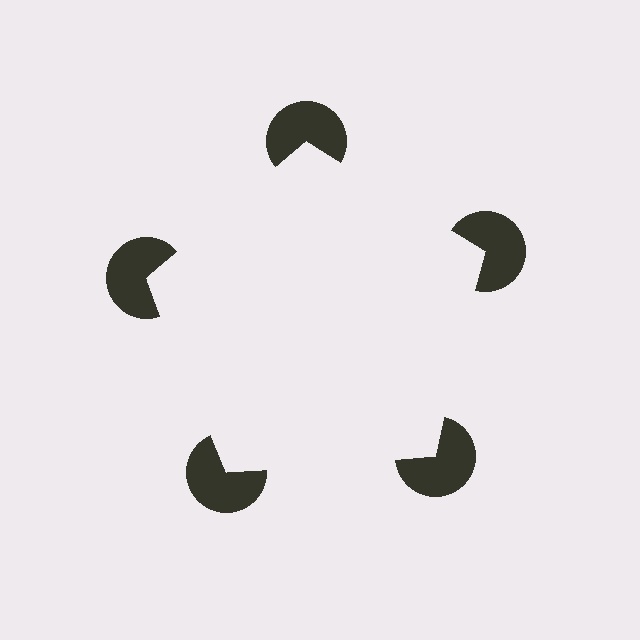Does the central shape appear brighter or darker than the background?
It typically appears slightly brighter than the background, even though no actual brightness change is drawn.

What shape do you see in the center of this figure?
An illusory pentagon — its edges are inferred from the aligned wedge cuts in the pac-man discs, not physically drawn.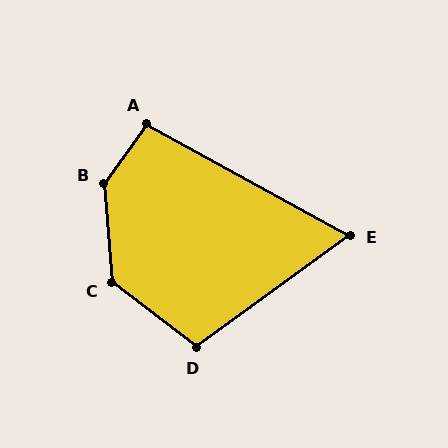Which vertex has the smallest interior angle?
E, at approximately 65 degrees.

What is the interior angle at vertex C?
Approximately 132 degrees (obtuse).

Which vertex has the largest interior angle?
B, at approximately 140 degrees.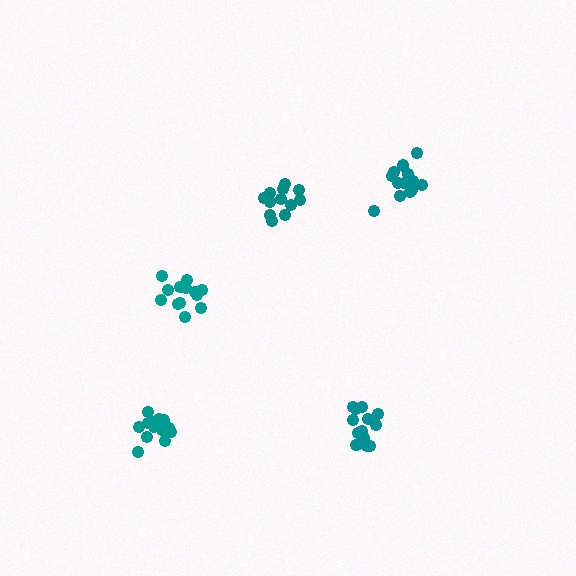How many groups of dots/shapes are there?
There are 5 groups.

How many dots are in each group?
Group 1: 15 dots, Group 2: 14 dots, Group 3: 12 dots, Group 4: 16 dots, Group 5: 13 dots (70 total).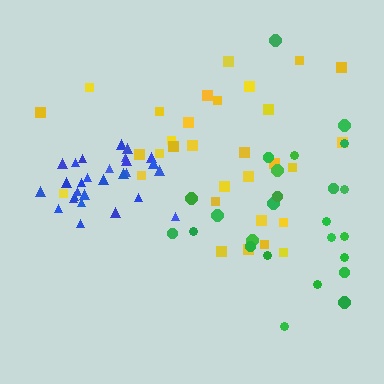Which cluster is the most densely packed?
Blue.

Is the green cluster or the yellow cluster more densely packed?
Yellow.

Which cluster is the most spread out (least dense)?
Green.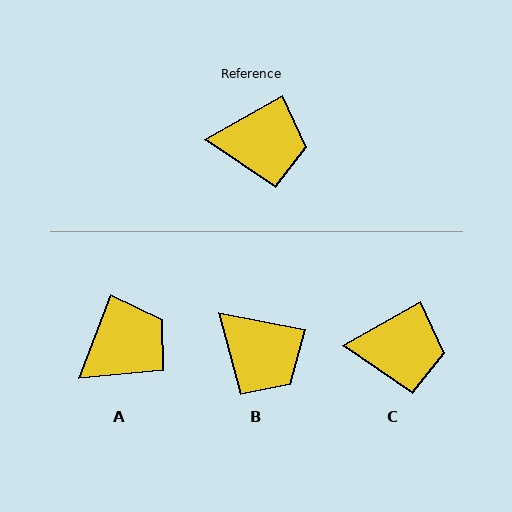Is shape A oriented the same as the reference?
No, it is off by about 39 degrees.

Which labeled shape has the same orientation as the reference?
C.